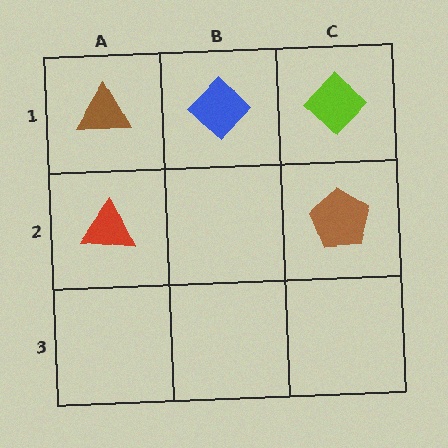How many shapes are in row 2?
2 shapes.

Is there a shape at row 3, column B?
No, that cell is empty.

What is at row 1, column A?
A brown triangle.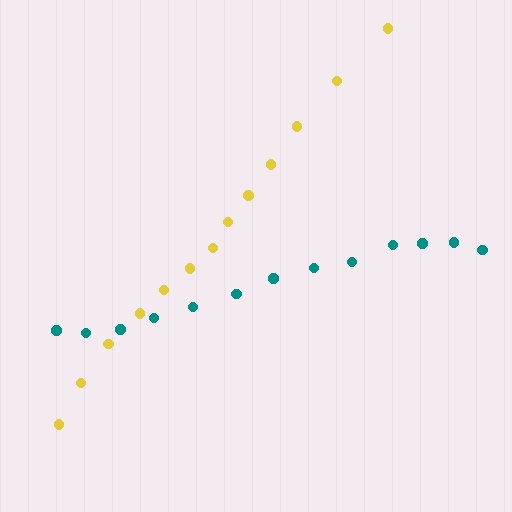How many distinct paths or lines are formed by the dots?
There are 2 distinct paths.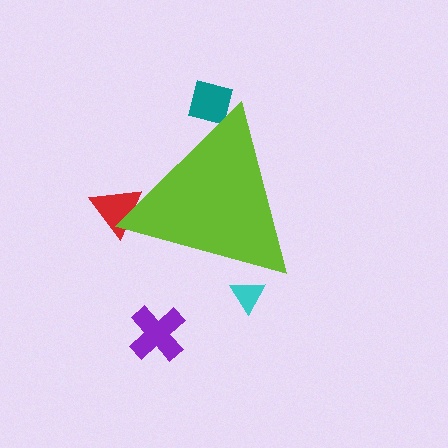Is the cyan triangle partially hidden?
Yes, the cyan triangle is partially hidden behind the lime triangle.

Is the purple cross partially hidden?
No, the purple cross is fully visible.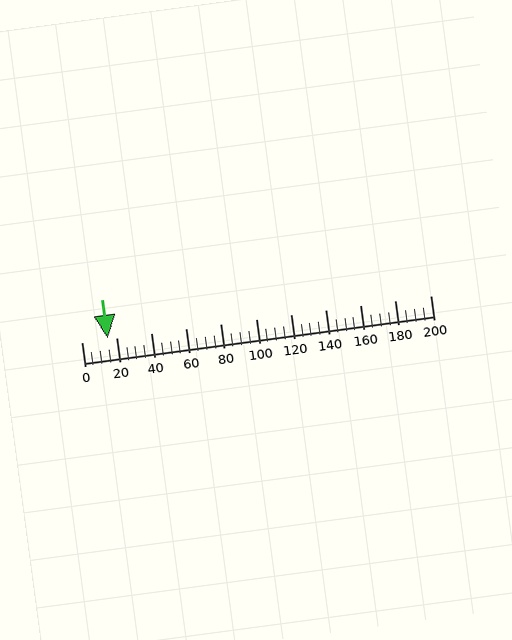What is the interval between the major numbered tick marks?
The major tick marks are spaced 20 units apart.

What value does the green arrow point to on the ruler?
The green arrow points to approximately 15.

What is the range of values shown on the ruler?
The ruler shows values from 0 to 200.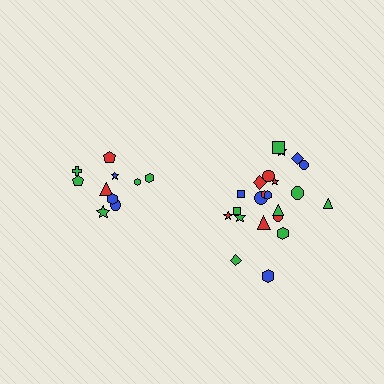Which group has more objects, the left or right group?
The right group.